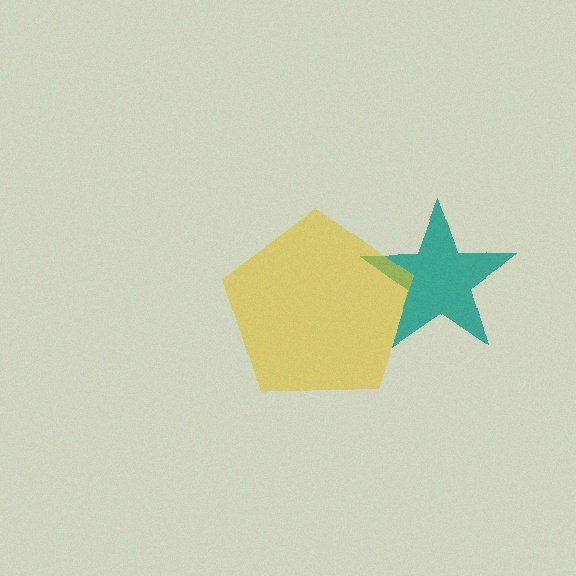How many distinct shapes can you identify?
There are 2 distinct shapes: a teal star, a yellow pentagon.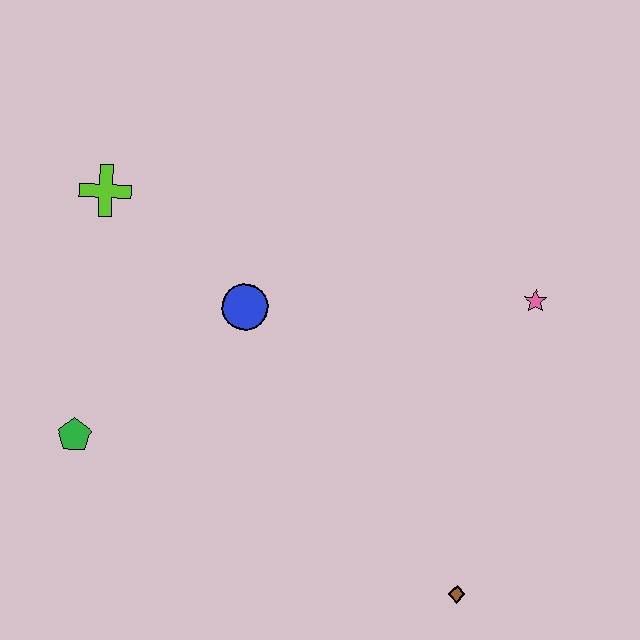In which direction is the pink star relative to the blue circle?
The pink star is to the right of the blue circle.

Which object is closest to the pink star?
The blue circle is closest to the pink star.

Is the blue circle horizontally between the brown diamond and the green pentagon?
Yes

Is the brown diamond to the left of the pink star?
Yes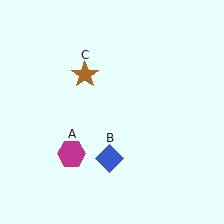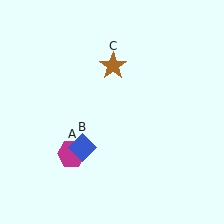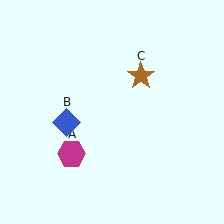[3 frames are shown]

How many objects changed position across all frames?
2 objects changed position: blue diamond (object B), brown star (object C).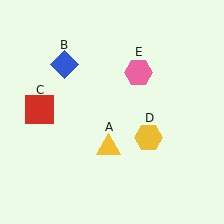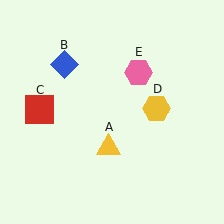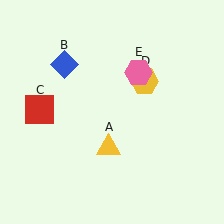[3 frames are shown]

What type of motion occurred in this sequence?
The yellow hexagon (object D) rotated counterclockwise around the center of the scene.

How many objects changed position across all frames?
1 object changed position: yellow hexagon (object D).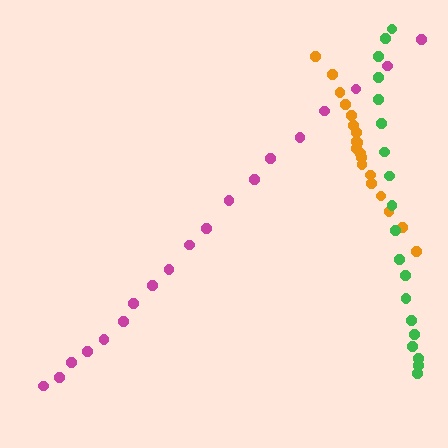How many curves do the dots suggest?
There are 3 distinct paths.